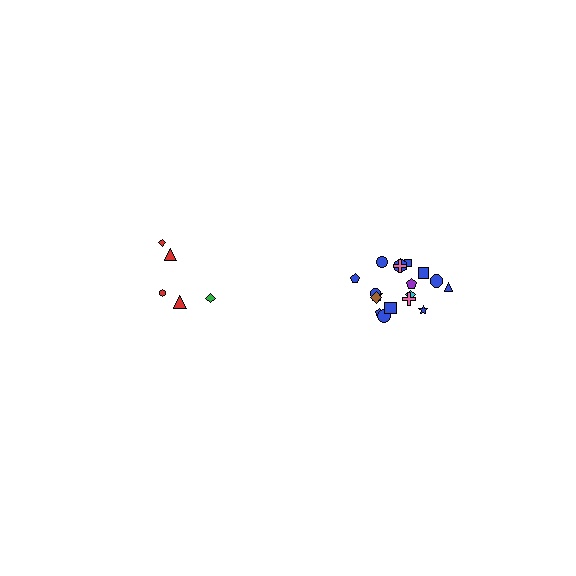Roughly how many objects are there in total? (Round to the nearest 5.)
Roughly 25 objects in total.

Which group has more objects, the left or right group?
The right group.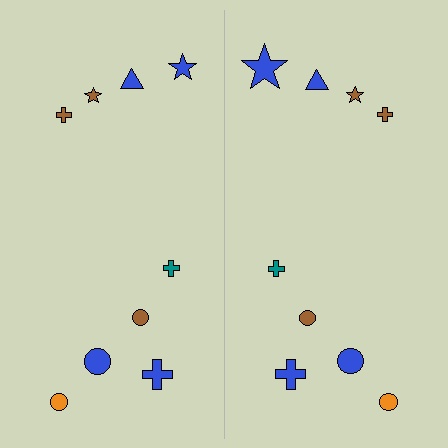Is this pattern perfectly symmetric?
No, the pattern is not perfectly symmetric. The blue star on the right side has a different size than its mirror counterpart.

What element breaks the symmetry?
The blue star on the right side has a different size than its mirror counterpart.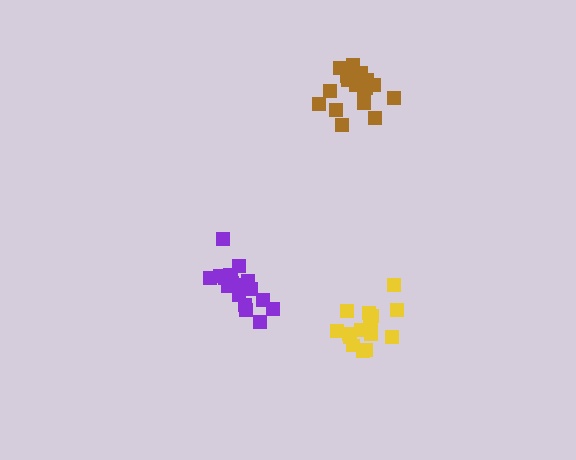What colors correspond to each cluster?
The clusters are colored: yellow, brown, purple.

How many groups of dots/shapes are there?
There are 3 groups.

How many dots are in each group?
Group 1: 16 dots, Group 2: 17 dots, Group 3: 18 dots (51 total).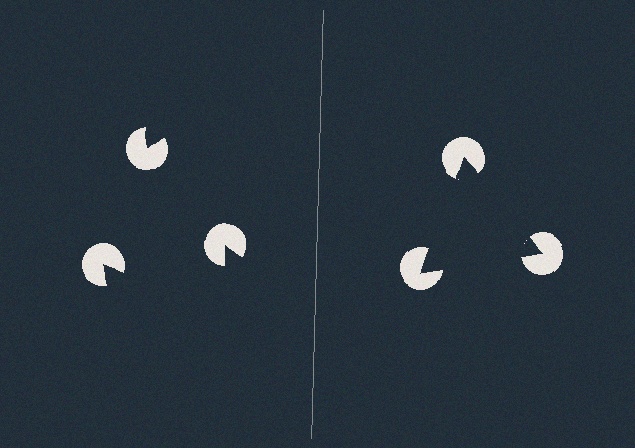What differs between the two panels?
The pac-man discs are positioned identically on both sides; only the wedge orientations differ. On the right they align to a triangle; on the left they are misaligned.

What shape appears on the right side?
An illusory triangle.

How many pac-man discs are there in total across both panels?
6 — 3 on each side.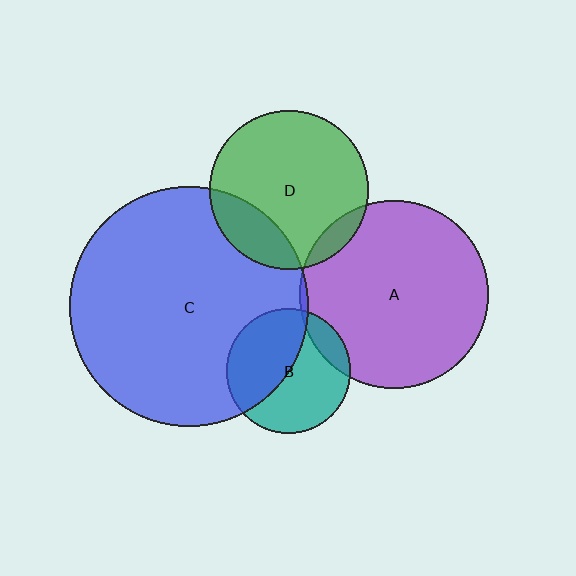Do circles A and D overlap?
Yes.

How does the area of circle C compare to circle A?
Approximately 1.6 times.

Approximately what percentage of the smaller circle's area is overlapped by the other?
Approximately 10%.